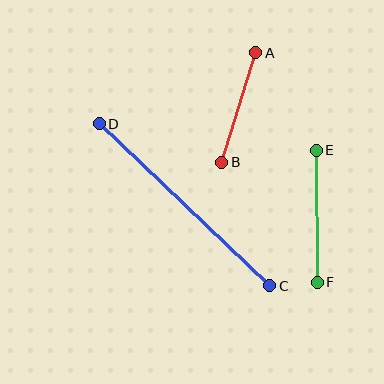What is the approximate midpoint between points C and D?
The midpoint is at approximately (185, 205) pixels.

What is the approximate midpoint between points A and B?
The midpoint is at approximately (239, 108) pixels.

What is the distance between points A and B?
The distance is approximately 115 pixels.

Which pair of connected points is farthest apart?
Points C and D are farthest apart.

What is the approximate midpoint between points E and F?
The midpoint is at approximately (317, 216) pixels.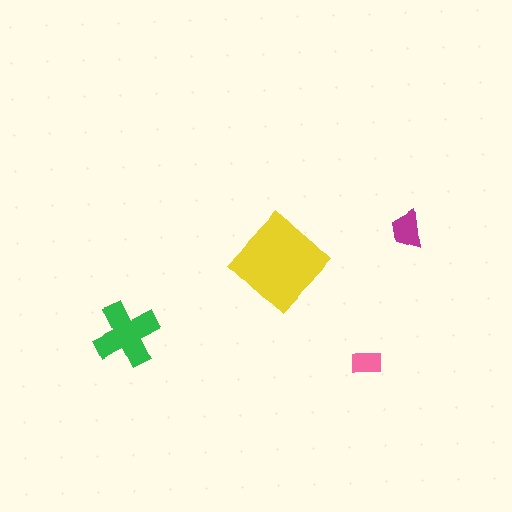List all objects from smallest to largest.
The pink rectangle, the magenta trapezoid, the green cross, the yellow diamond.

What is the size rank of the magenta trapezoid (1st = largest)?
3rd.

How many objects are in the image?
There are 4 objects in the image.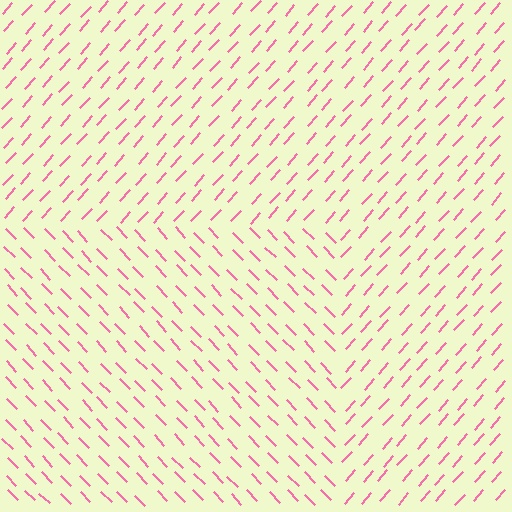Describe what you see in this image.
The image is filled with small pink line segments. A rectangle region in the image has lines oriented differently from the surrounding lines, creating a visible texture boundary.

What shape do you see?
I see a rectangle.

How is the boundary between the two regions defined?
The boundary is defined purely by a change in line orientation (approximately 85 degrees difference). All lines are the same color and thickness.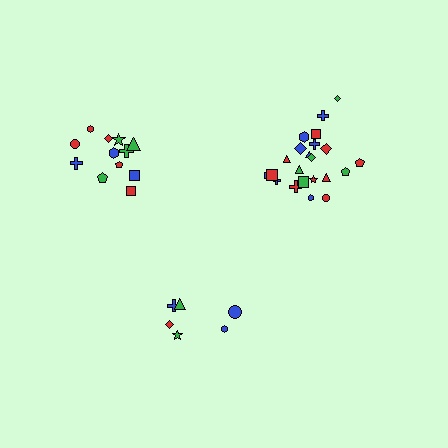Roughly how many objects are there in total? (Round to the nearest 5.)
Roughly 40 objects in total.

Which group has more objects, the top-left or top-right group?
The top-right group.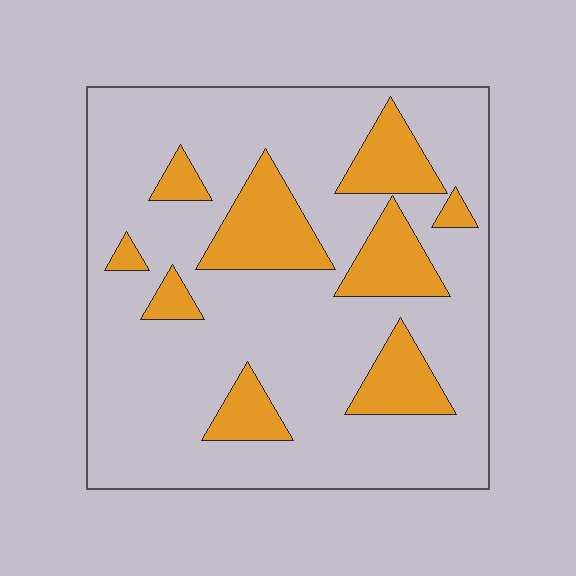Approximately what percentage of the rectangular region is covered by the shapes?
Approximately 20%.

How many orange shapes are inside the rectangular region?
9.